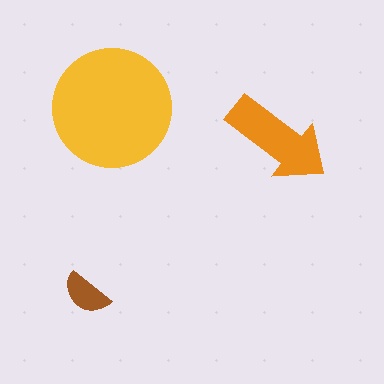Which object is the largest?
The yellow circle.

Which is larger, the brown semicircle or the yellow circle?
The yellow circle.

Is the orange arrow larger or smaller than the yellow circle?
Smaller.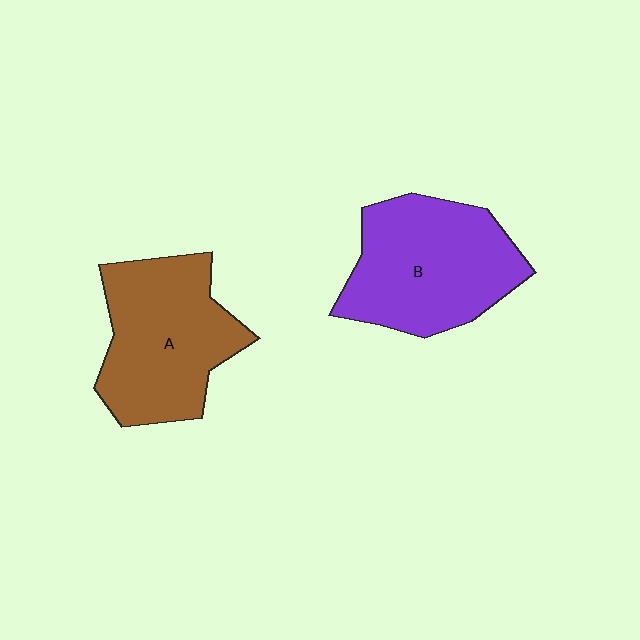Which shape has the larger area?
Shape B (purple).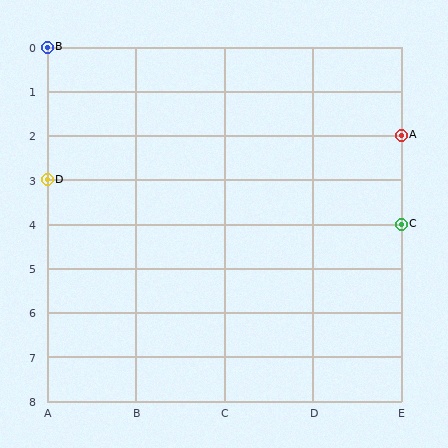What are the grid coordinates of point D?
Point D is at grid coordinates (A, 3).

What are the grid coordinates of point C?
Point C is at grid coordinates (E, 4).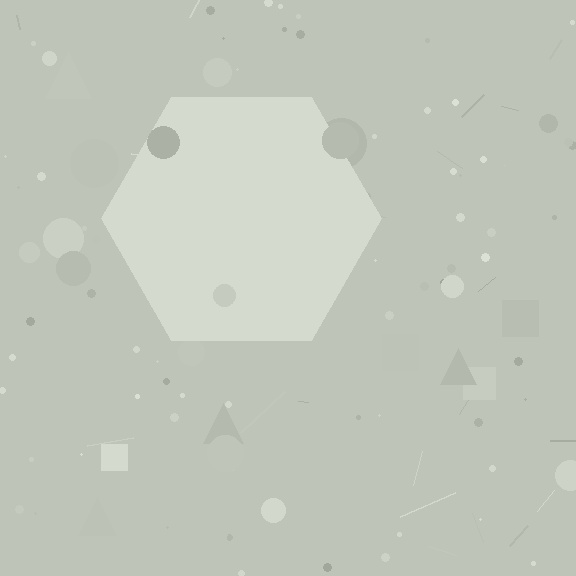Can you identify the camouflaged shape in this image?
The camouflaged shape is a hexagon.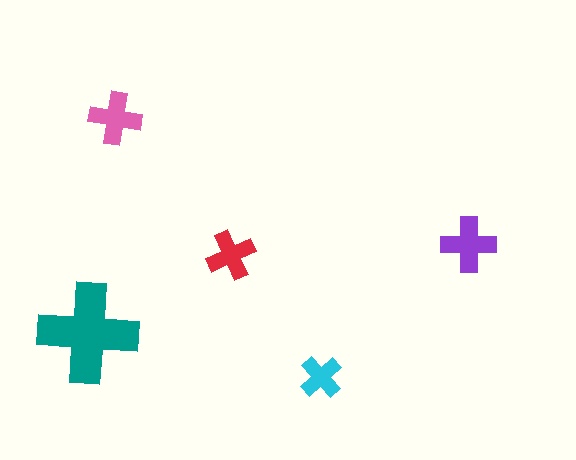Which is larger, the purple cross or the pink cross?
The purple one.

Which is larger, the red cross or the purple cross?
The purple one.